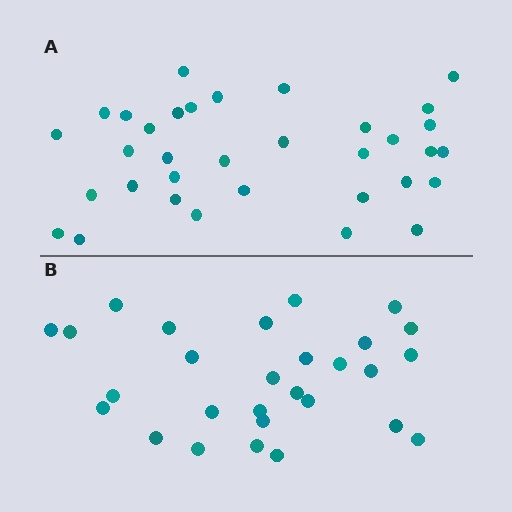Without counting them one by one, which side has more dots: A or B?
Region A (the top region) has more dots.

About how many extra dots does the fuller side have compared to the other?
Region A has about 6 more dots than region B.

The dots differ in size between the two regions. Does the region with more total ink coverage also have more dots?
No. Region B has more total ink coverage because its dots are larger, but region A actually contains more individual dots. Total area can be misleading — the number of items is what matters here.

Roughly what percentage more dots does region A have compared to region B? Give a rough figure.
About 20% more.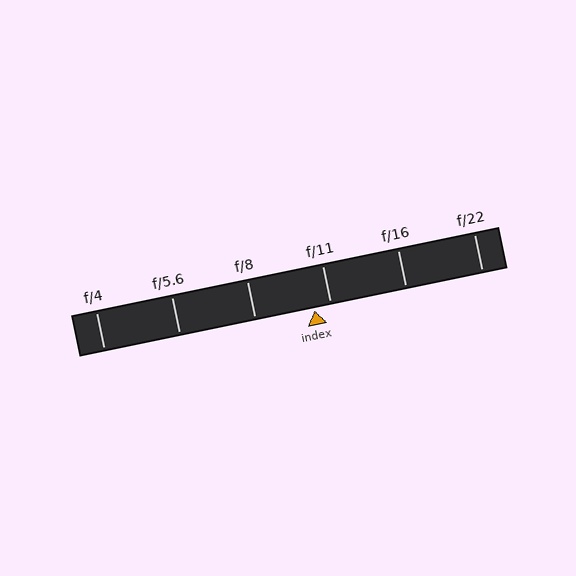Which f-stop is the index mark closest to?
The index mark is closest to f/11.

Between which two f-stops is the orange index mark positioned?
The index mark is between f/8 and f/11.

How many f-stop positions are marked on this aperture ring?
There are 6 f-stop positions marked.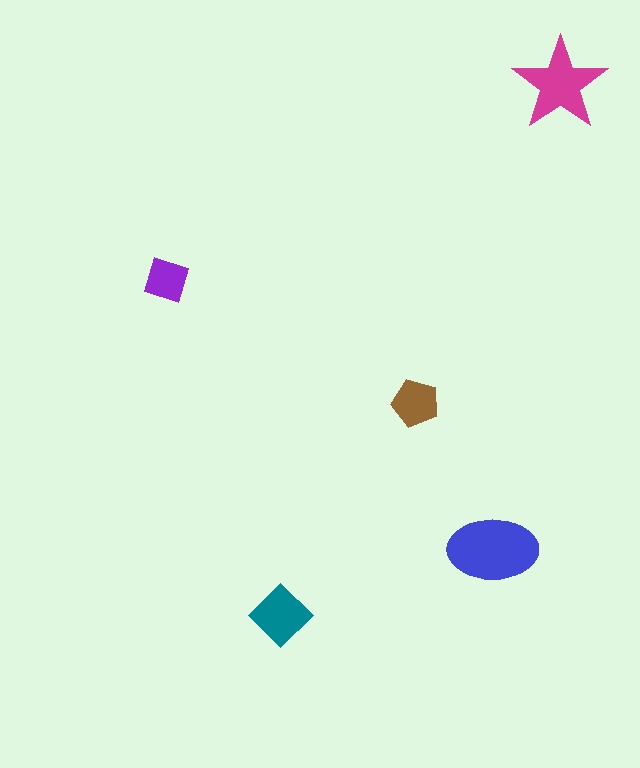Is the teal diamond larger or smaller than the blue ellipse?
Smaller.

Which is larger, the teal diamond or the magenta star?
The magenta star.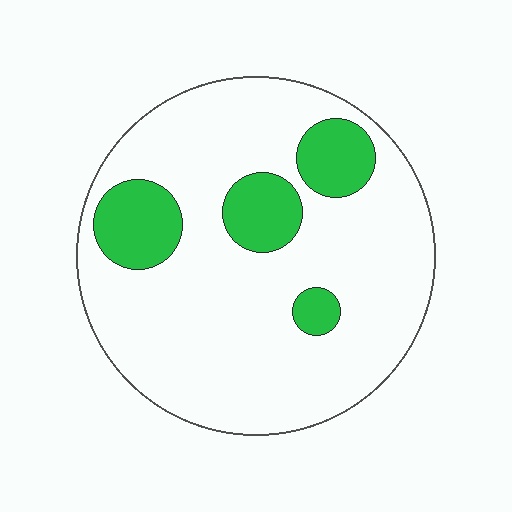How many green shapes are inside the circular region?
4.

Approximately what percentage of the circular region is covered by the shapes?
Approximately 20%.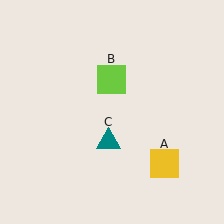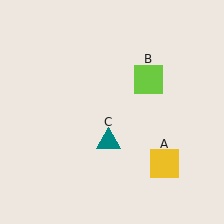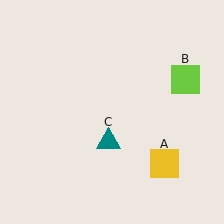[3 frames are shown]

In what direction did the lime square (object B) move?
The lime square (object B) moved right.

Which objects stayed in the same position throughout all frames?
Yellow square (object A) and teal triangle (object C) remained stationary.